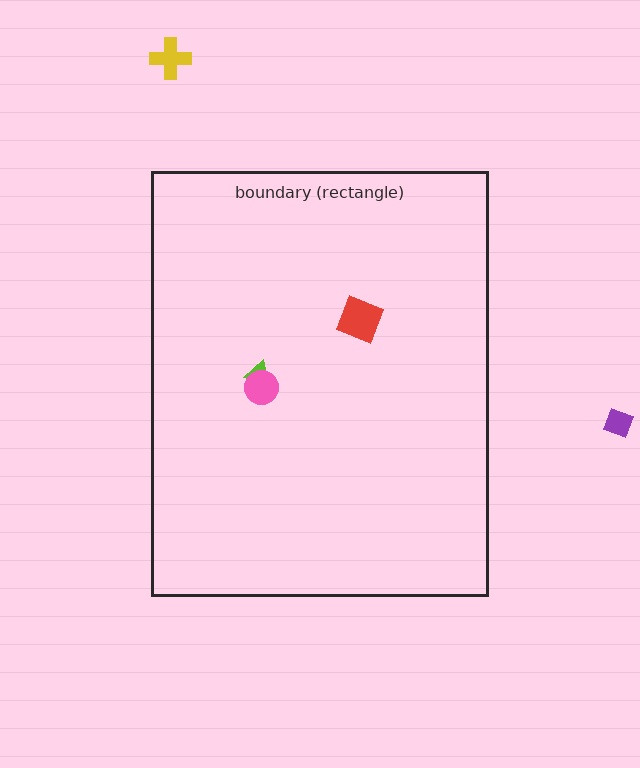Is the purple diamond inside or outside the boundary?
Outside.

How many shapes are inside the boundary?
3 inside, 2 outside.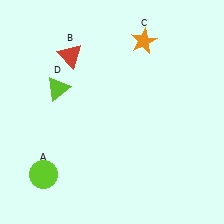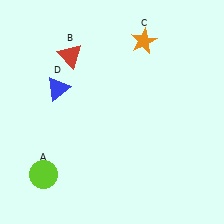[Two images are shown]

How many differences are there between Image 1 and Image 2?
There is 1 difference between the two images.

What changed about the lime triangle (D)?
In Image 1, D is lime. In Image 2, it changed to blue.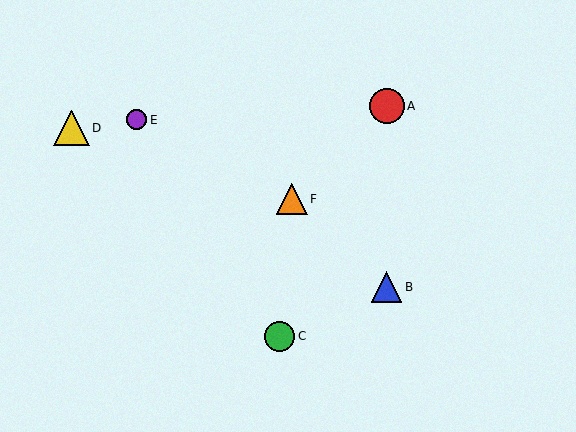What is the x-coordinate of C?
Object C is at x≈280.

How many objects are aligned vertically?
2 objects (A, B) are aligned vertically.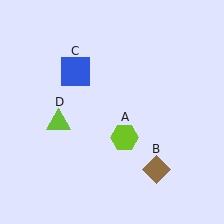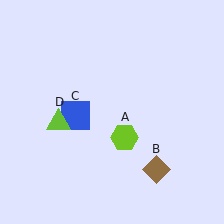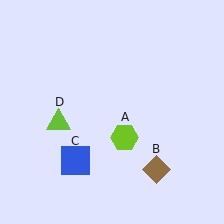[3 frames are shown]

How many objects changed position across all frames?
1 object changed position: blue square (object C).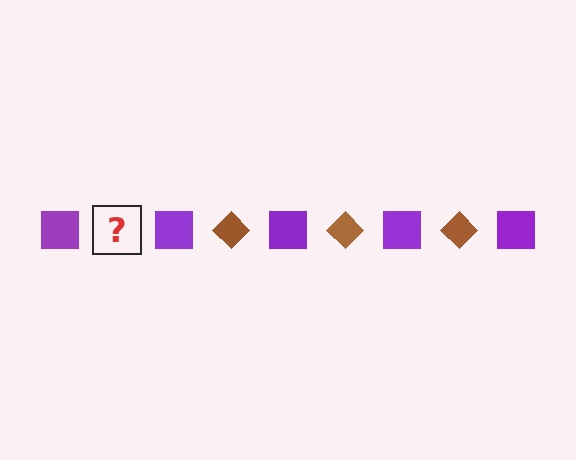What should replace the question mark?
The question mark should be replaced with a brown diamond.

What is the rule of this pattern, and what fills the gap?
The rule is that the pattern alternates between purple square and brown diamond. The gap should be filled with a brown diamond.